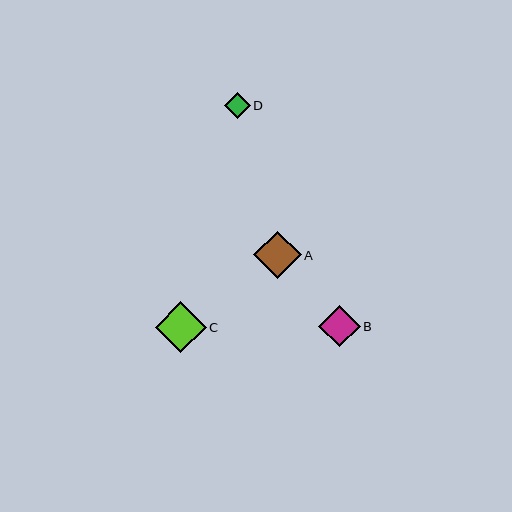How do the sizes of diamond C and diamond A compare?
Diamond C and diamond A are approximately the same size.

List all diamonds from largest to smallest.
From largest to smallest: C, A, B, D.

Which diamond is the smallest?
Diamond D is the smallest with a size of approximately 26 pixels.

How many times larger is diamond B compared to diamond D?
Diamond B is approximately 1.6 times the size of diamond D.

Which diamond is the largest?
Diamond C is the largest with a size of approximately 51 pixels.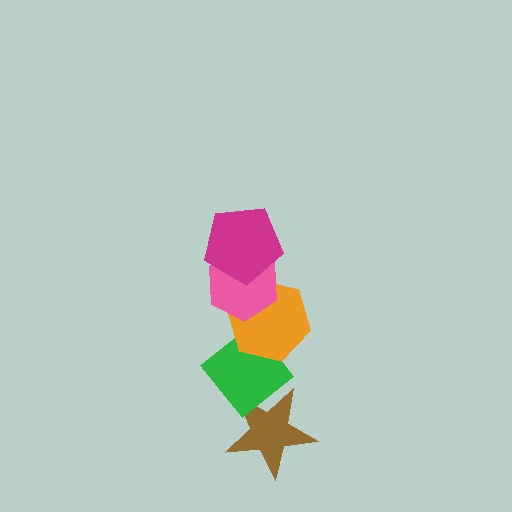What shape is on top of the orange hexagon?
The pink hexagon is on top of the orange hexagon.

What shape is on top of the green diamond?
The orange hexagon is on top of the green diamond.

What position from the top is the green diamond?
The green diamond is 4th from the top.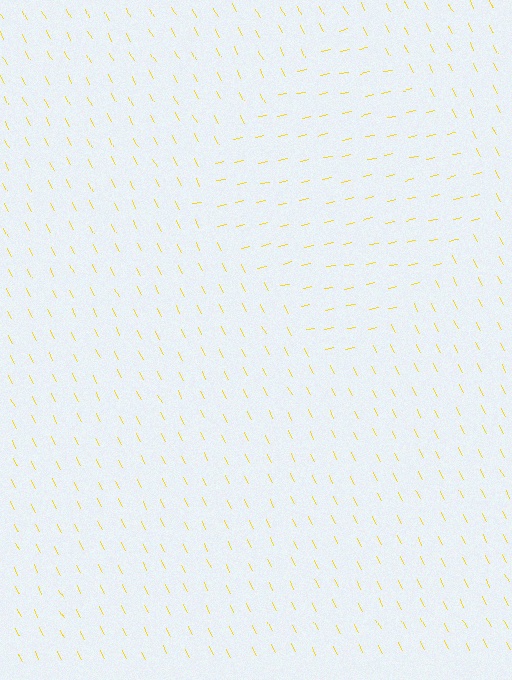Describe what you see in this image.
The image is filled with small yellow line segments. A diamond region in the image has lines oriented differently from the surrounding lines, creating a visible texture boundary.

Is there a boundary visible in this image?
Yes, there is a texture boundary formed by a change in line orientation.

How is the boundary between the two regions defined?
The boundary is defined purely by a change in line orientation (approximately 76 degrees difference). All lines are the same color and thickness.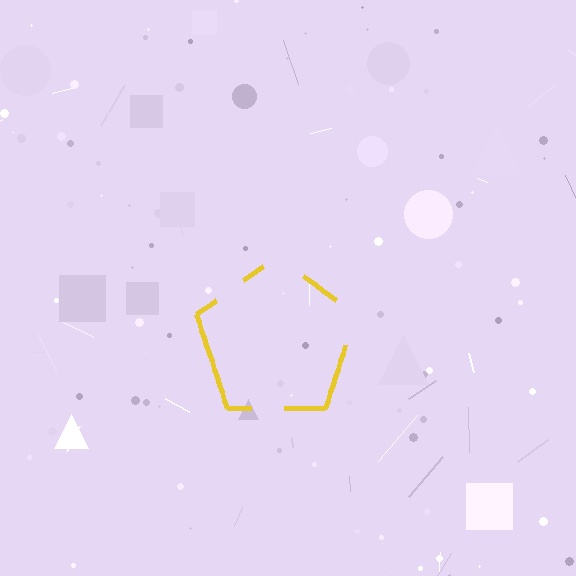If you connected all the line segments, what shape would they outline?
They would outline a pentagon.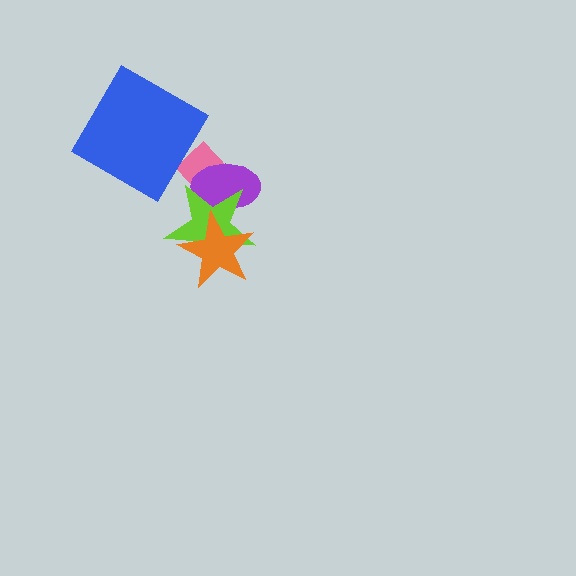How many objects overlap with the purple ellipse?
3 objects overlap with the purple ellipse.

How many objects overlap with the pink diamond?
2 objects overlap with the pink diamond.